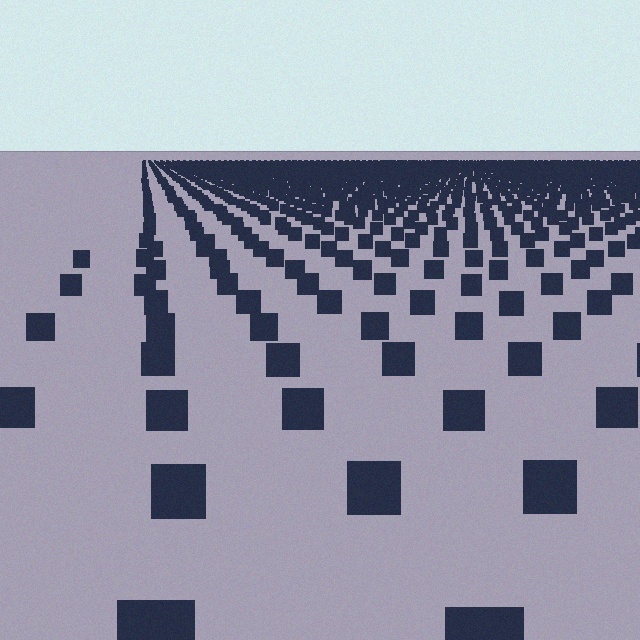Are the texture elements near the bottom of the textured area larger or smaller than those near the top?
Larger. Near the bottom, elements are closer to the viewer and appear at a bigger on-screen size.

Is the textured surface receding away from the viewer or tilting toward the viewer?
The surface is receding away from the viewer. Texture elements get smaller and denser toward the top.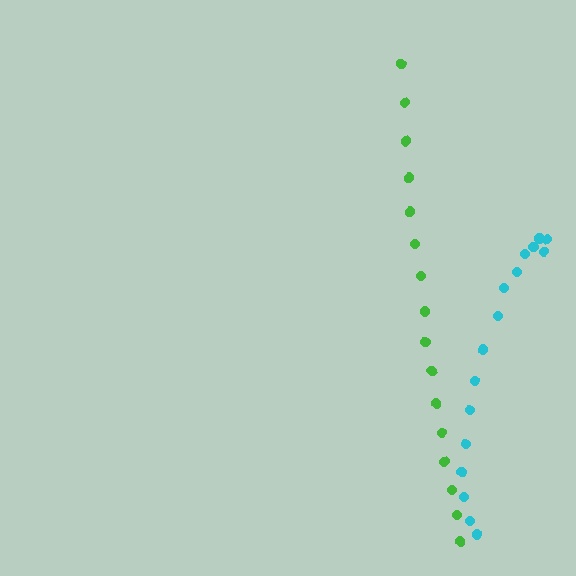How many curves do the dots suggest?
There are 2 distinct paths.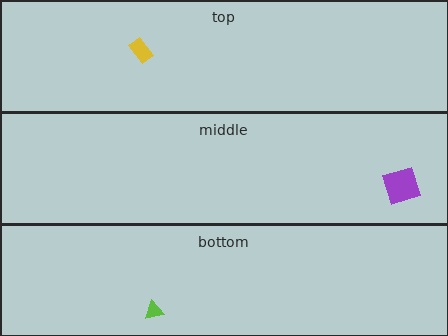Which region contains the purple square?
The middle region.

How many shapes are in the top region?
1.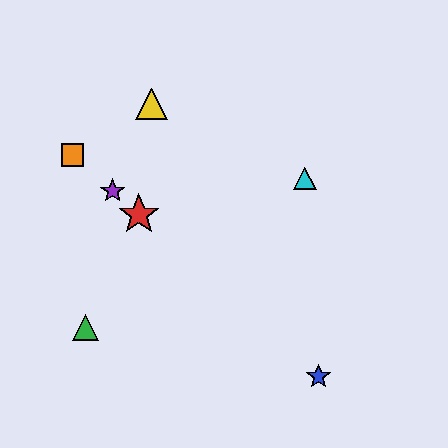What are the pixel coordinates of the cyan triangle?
The cyan triangle is at (305, 178).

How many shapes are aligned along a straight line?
4 shapes (the red star, the blue star, the purple star, the orange square) are aligned along a straight line.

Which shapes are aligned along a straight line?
The red star, the blue star, the purple star, the orange square are aligned along a straight line.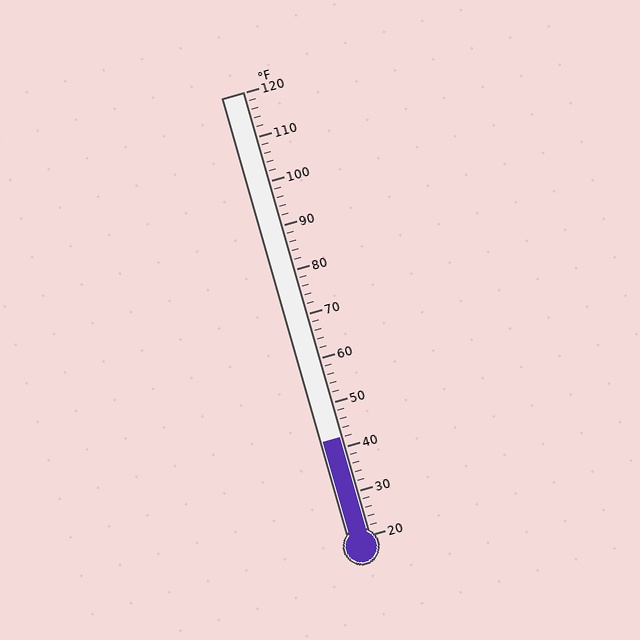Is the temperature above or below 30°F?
The temperature is above 30°F.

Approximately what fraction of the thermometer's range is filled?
The thermometer is filled to approximately 20% of its range.